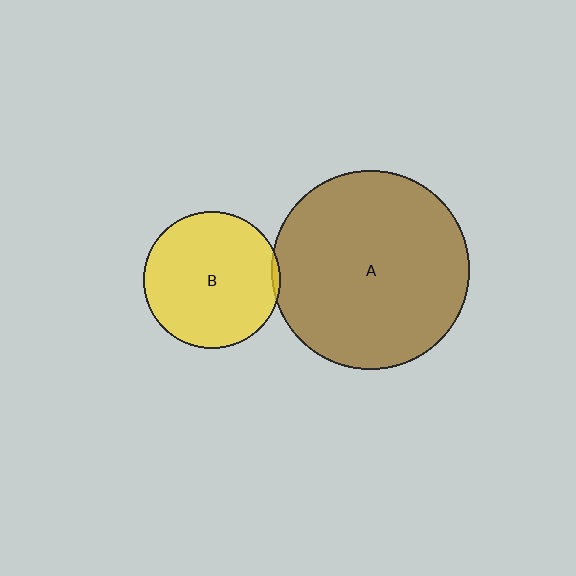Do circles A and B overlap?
Yes.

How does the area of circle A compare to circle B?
Approximately 2.1 times.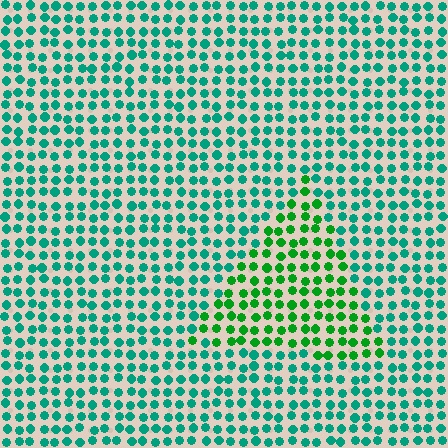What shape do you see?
I see a triangle.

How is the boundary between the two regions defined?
The boundary is defined purely by a slight shift in hue (about 39 degrees). Spacing, size, and orientation are identical on both sides.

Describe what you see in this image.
The image is filled with small teal elements in a uniform arrangement. A triangle-shaped region is visible where the elements are tinted to a slightly different hue, forming a subtle color boundary.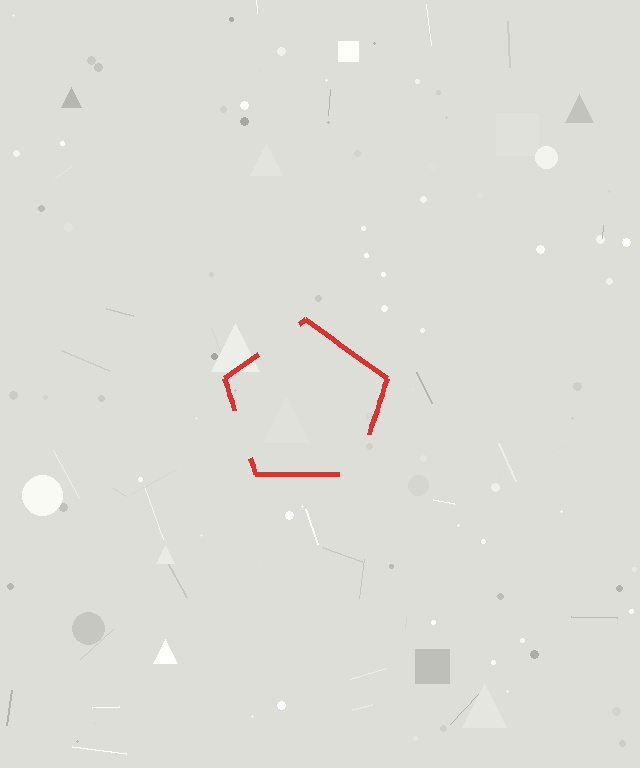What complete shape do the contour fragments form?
The contour fragments form a pentagon.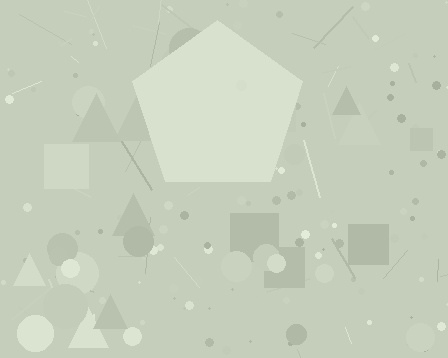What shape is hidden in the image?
A pentagon is hidden in the image.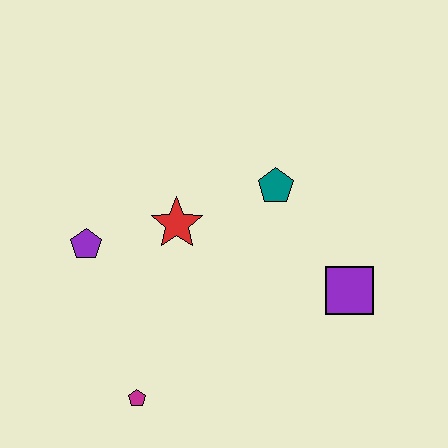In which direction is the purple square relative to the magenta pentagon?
The purple square is to the right of the magenta pentagon.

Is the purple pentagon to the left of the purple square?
Yes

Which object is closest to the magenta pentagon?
The purple pentagon is closest to the magenta pentagon.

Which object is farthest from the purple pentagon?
The purple square is farthest from the purple pentagon.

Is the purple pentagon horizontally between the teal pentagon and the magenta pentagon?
No